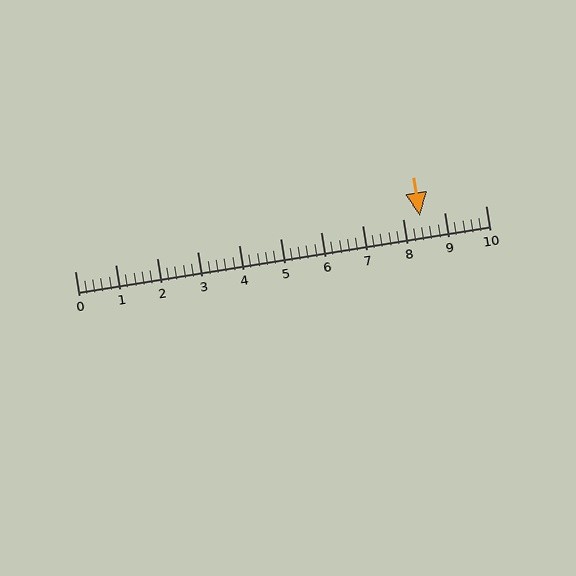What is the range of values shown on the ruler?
The ruler shows values from 0 to 10.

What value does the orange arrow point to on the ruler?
The orange arrow points to approximately 8.4.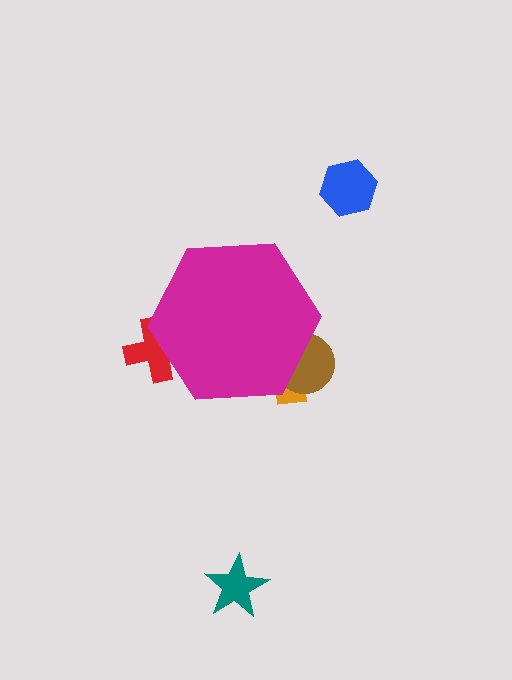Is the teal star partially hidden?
No, the teal star is fully visible.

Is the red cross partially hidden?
Yes, the red cross is partially hidden behind the magenta hexagon.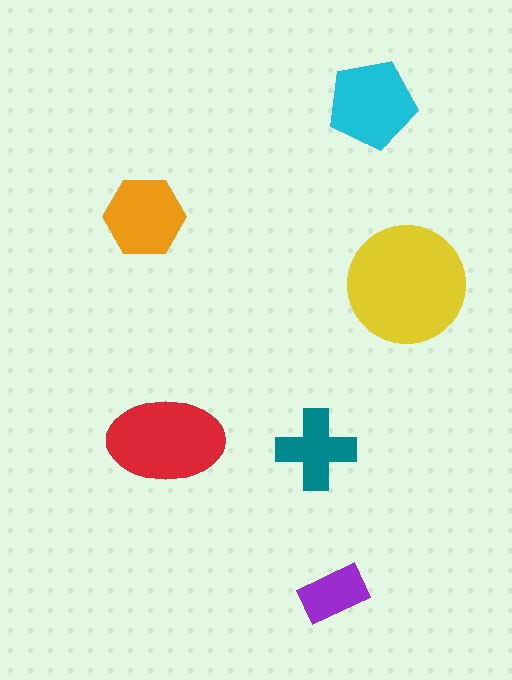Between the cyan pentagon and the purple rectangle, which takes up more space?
The cyan pentagon.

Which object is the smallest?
The purple rectangle.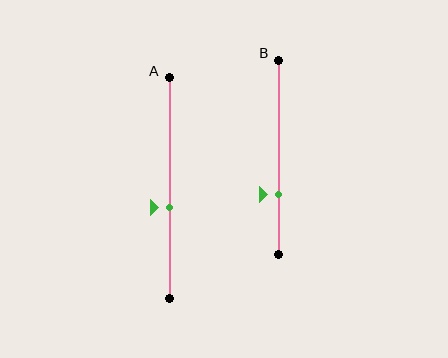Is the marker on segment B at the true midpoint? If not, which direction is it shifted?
No, the marker on segment B is shifted downward by about 19% of the segment length.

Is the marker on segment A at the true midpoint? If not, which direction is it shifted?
No, the marker on segment A is shifted downward by about 9% of the segment length.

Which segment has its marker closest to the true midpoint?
Segment A has its marker closest to the true midpoint.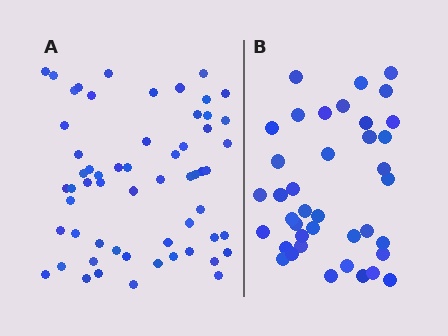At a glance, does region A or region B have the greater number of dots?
Region A (the left region) has more dots.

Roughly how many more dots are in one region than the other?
Region A has approximately 20 more dots than region B.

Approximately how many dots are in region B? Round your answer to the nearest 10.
About 40 dots. (The exact count is 39, which rounds to 40.)